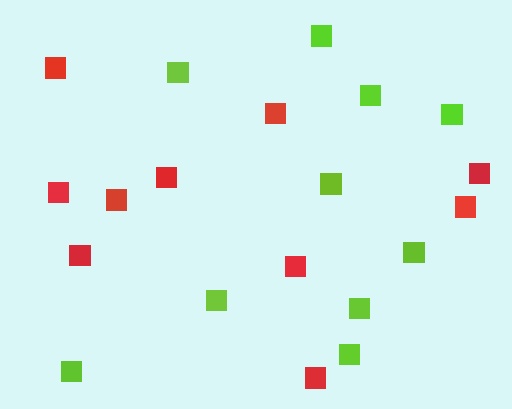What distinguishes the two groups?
There are 2 groups: one group of red squares (10) and one group of lime squares (10).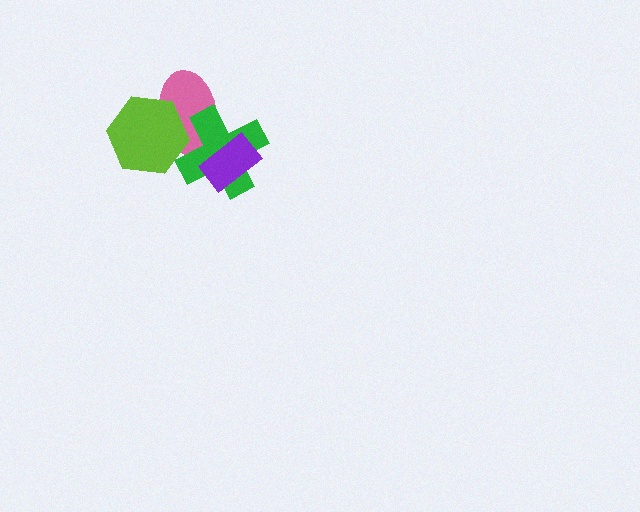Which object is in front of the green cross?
The purple rectangle is in front of the green cross.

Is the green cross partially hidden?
Yes, it is partially covered by another shape.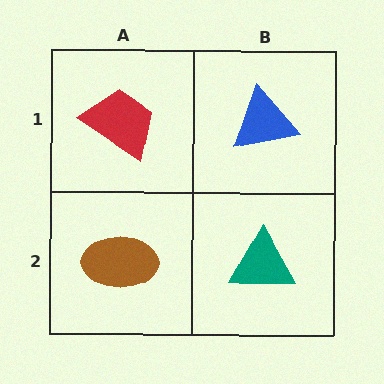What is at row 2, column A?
A brown ellipse.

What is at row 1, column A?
A red trapezoid.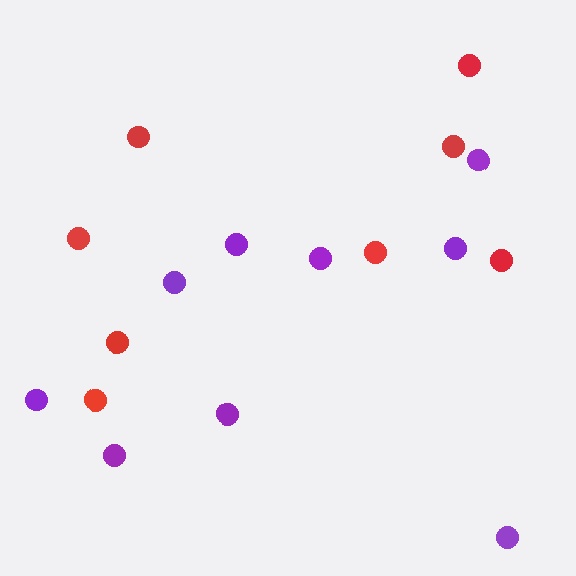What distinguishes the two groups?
There are 2 groups: one group of red circles (8) and one group of purple circles (9).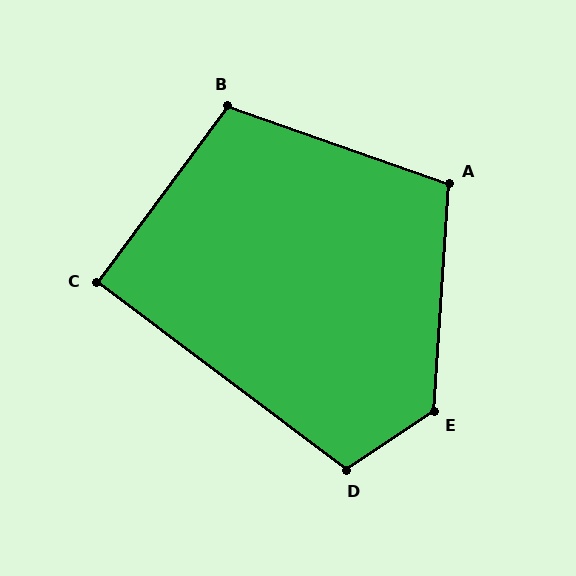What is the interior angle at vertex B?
Approximately 107 degrees (obtuse).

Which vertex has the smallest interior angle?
C, at approximately 90 degrees.